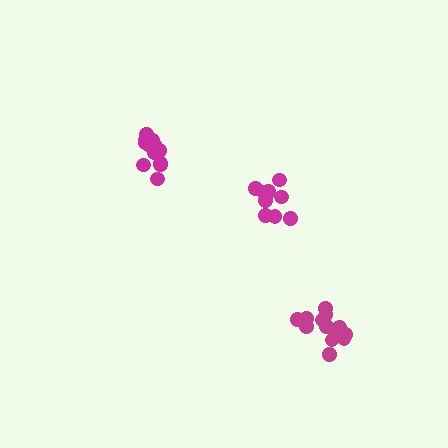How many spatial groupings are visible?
There are 3 spatial groupings.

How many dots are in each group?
Group 1: 13 dots, Group 2: 9 dots, Group 3: 14 dots (36 total).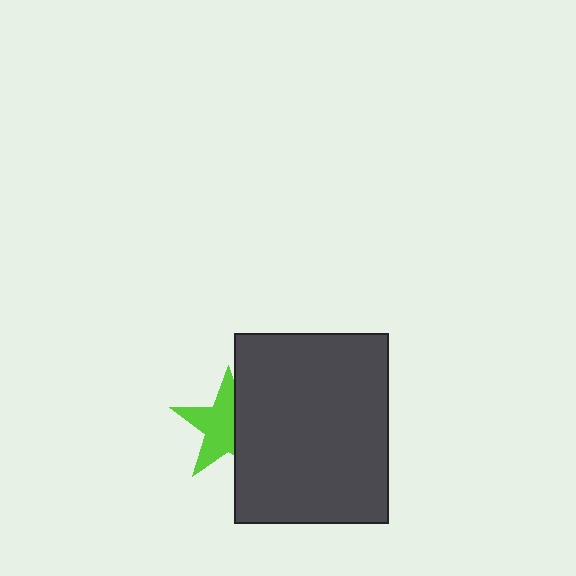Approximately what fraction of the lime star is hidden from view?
Roughly 41% of the lime star is hidden behind the dark gray rectangle.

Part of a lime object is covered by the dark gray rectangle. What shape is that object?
It is a star.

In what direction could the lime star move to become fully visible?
The lime star could move left. That would shift it out from behind the dark gray rectangle entirely.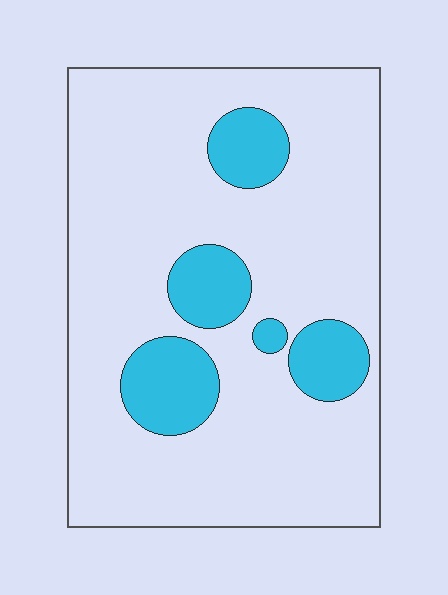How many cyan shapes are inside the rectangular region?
5.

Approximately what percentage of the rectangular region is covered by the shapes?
Approximately 15%.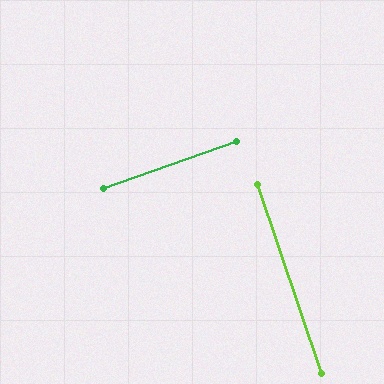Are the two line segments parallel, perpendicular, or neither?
Perpendicular — they meet at approximately 90°.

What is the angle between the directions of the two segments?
Approximately 90 degrees.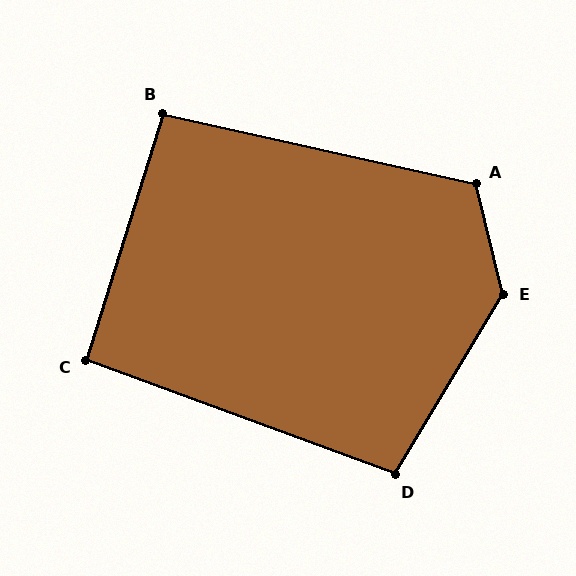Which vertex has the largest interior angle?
E, at approximately 136 degrees.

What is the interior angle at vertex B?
Approximately 95 degrees (approximately right).